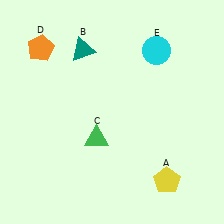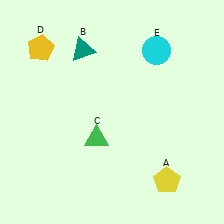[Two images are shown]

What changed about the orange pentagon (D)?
In Image 1, D is orange. In Image 2, it changed to yellow.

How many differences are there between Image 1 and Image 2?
There is 1 difference between the two images.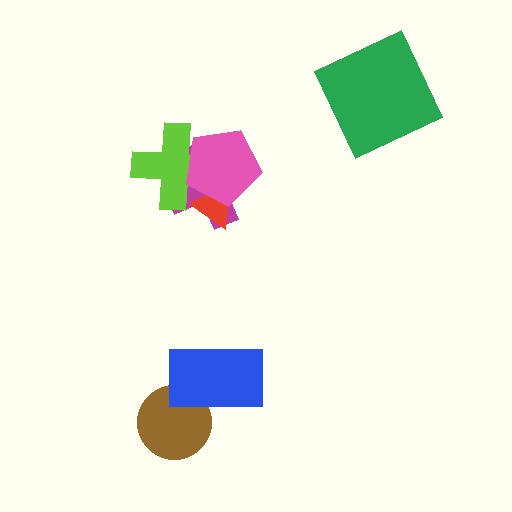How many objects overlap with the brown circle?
1 object overlaps with the brown circle.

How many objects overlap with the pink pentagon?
3 objects overlap with the pink pentagon.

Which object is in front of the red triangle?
The pink pentagon is in front of the red triangle.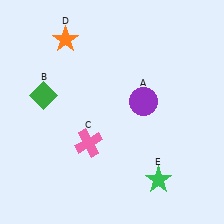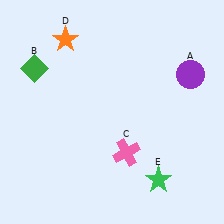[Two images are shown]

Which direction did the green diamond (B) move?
The green diamond (B) moved up.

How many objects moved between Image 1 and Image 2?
3 objects moved between the two images.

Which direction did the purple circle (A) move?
The purple circle (A) moved right.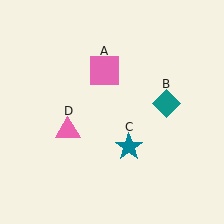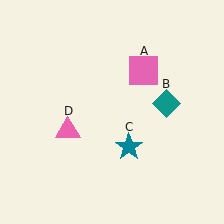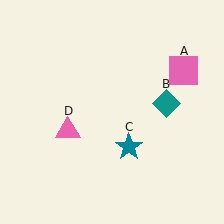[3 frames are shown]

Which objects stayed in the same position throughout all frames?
Teal diamond (object B) and teal star (object C) and pink triangle (object D) remained stationary.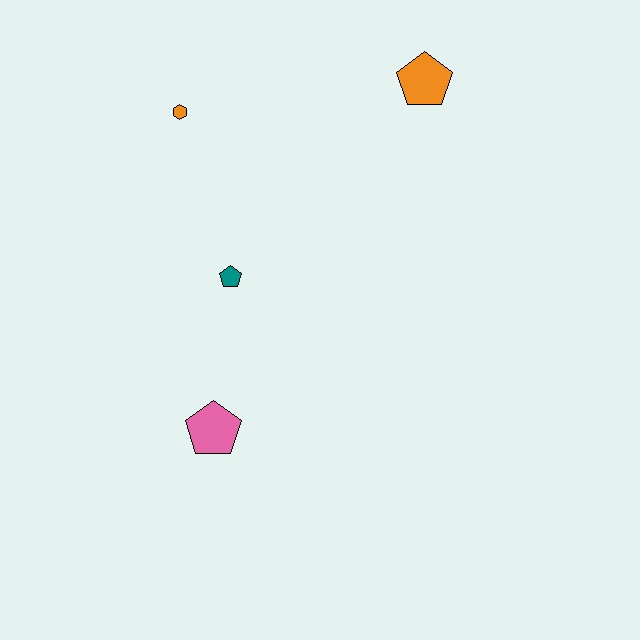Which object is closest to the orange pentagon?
The orange hexagon is closest to the orange pentagon.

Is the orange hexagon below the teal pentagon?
No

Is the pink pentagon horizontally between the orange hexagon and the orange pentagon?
Yes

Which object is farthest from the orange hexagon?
The pink pentagon is farthest from the orange hexagon.